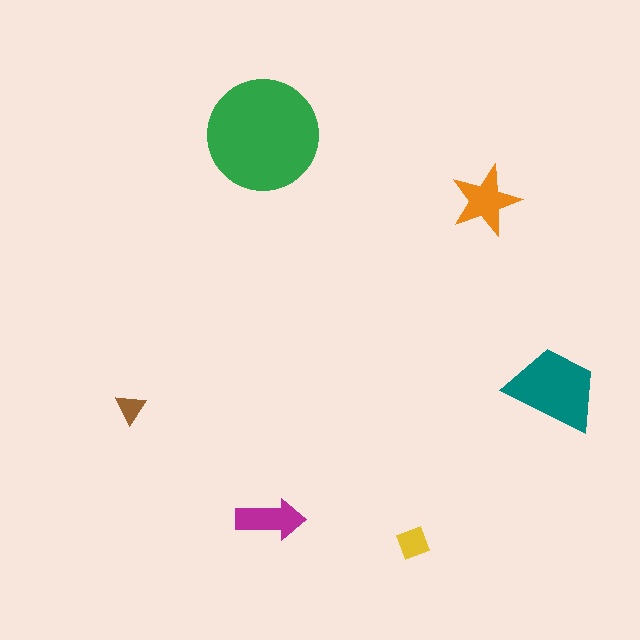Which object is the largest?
The green circle.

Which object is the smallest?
The brown triangle.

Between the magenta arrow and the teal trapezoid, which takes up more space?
The teal trapezoid.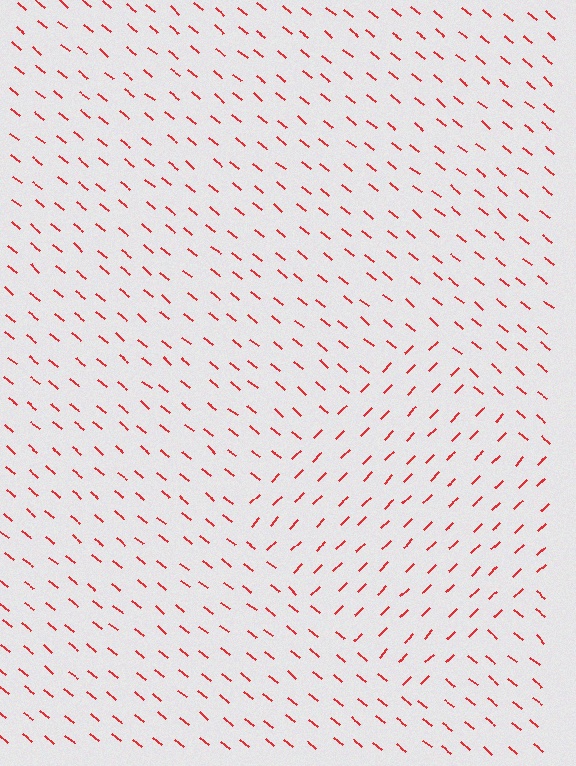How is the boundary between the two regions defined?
The boundary is defined purely by a change in line orientation (approximately 84 degrees difference). All lines are the same color and thickness.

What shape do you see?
I see a diamond.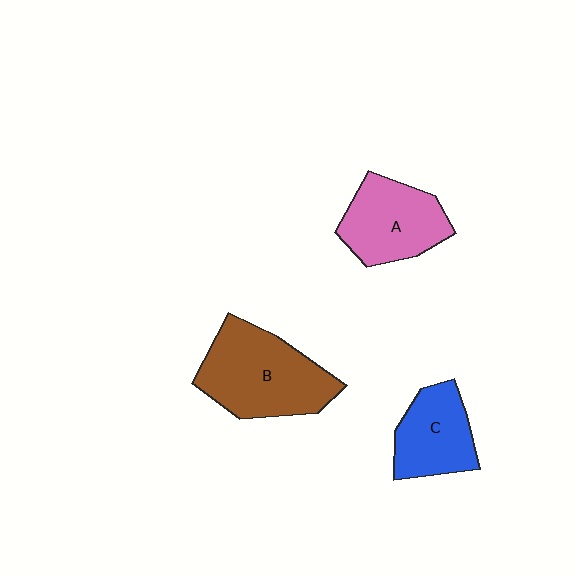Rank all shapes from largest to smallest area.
From largest to smallest: B (brown), A (pink), C (blue).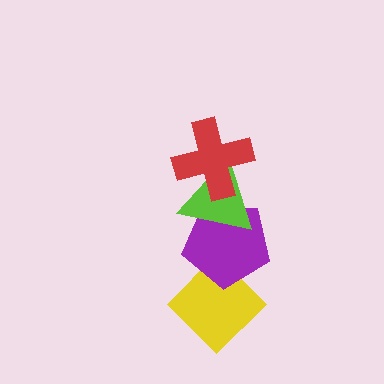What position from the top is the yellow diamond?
The yellow diamond is 4th from the top.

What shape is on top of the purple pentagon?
The lime triangle is on top of the purple pentagon.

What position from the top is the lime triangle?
The lime triangle is 2nd from the top.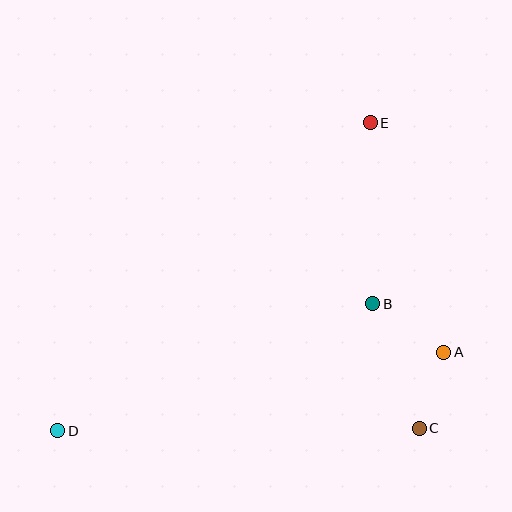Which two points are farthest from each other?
Points D and E are farthest from each other.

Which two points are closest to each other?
Points A and C are closest to each other.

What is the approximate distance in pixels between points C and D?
The distance between C and D is approximately 362 pixels.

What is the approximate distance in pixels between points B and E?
The distance between B and E is approximately 181 pixels.